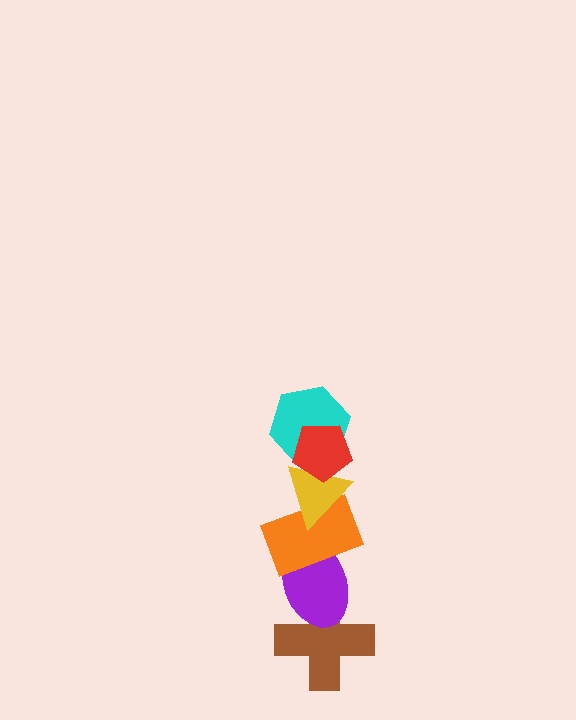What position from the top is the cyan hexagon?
The cyan hexagon is 2nd from the top.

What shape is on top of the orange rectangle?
The yellow triangle is on top of the orange rectangle.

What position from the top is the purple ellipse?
The purple ellipse is 5th from the top.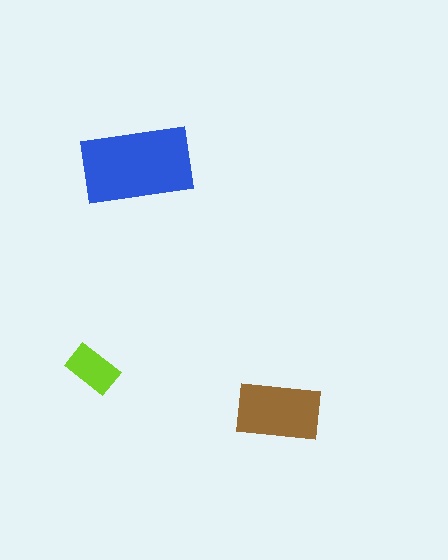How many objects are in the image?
There are 3 objects in the image.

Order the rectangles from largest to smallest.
the blue one, the brown one, the lime one.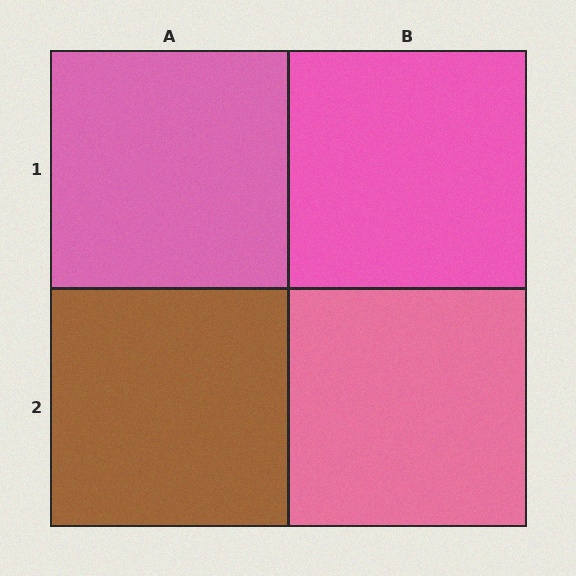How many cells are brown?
1 cell is brown.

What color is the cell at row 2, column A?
Brown.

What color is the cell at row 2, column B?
Pink.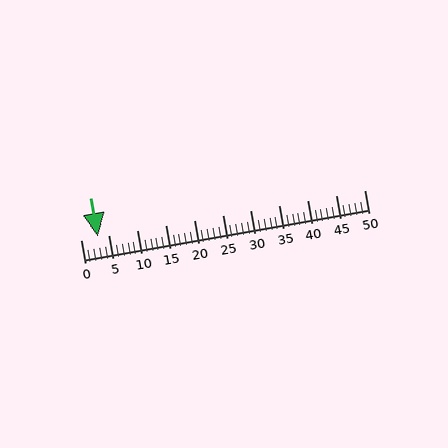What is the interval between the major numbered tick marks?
The major tick marks are spaced 5 units apart.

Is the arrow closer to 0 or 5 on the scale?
The arrow is closer to 5.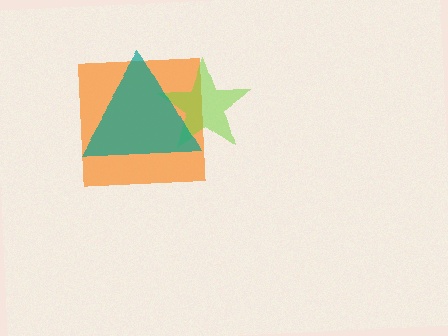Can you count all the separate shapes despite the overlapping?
Yes, there are 3 separate shapes.